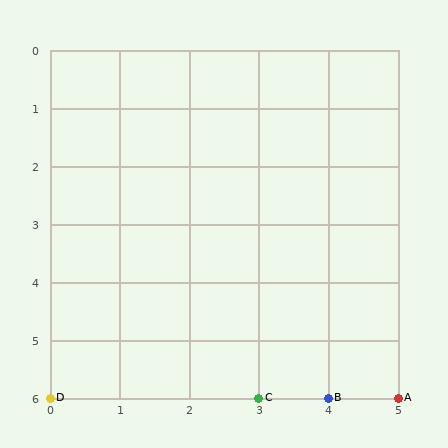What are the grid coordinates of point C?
Point C is at grid coordinates (3, 6).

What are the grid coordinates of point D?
Point D is at grid coordinates (0, 6).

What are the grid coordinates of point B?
Point B is at grid coordinates (4, 6).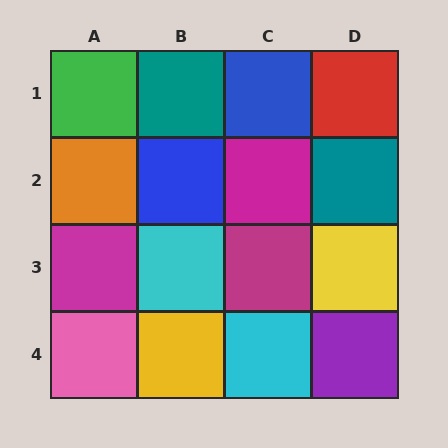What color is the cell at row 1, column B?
Teal.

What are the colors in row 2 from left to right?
Orange, blue, magenta, teal.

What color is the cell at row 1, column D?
Red.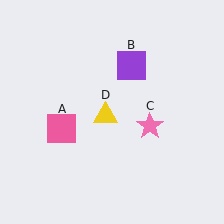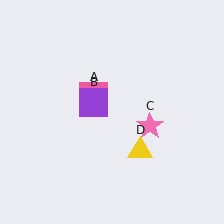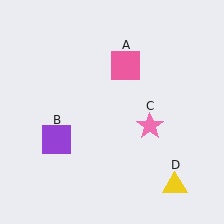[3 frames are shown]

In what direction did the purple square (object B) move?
The purple square (object B) moved down and to the left.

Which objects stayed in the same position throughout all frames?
Pink star (object C) remained stationary.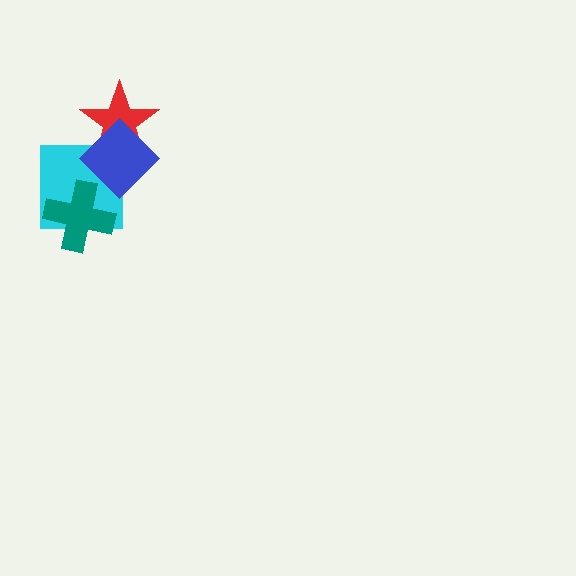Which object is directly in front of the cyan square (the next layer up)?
The teal cross is directly in front of the cyan square.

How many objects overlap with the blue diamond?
2 objects overlap with the blue diamond.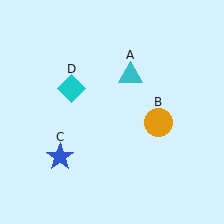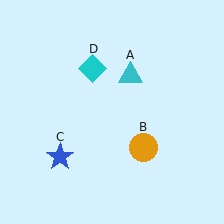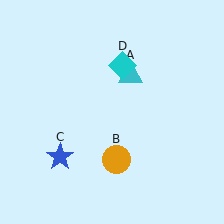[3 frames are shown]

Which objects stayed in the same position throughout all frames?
Cyan triangle (object A) and blue star (object C) remained stationary.